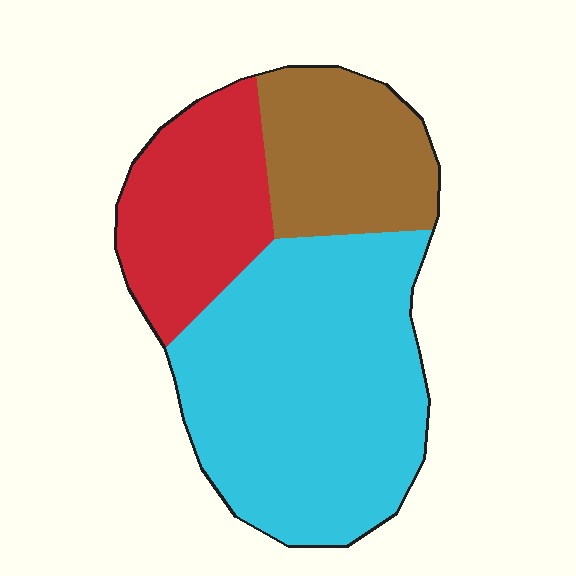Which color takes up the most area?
Cyan, at roughly 55%.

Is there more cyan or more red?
Cyan.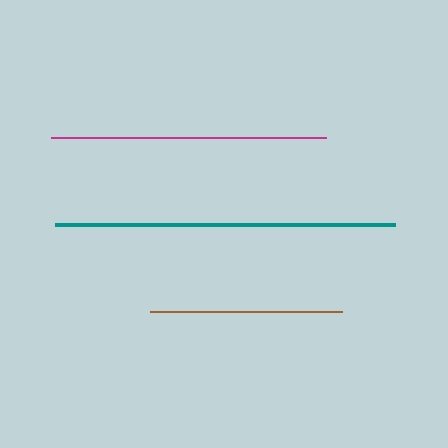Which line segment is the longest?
The teal line is the longest at approximately 340 pixels.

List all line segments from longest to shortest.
From longest to shortest: teal, magenta, brown.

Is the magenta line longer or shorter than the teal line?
The teal line is longer than the magenta line.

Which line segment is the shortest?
The brown line is the shortest at approximately 192 pixels.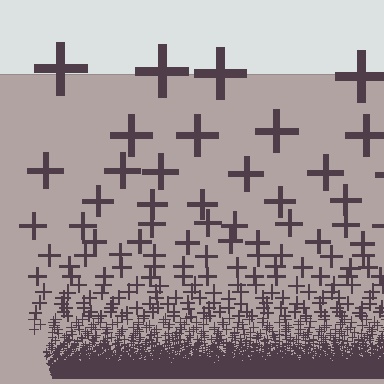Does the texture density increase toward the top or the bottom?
Density increases toward the bottom.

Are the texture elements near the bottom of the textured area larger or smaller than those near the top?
Smaller. The gradient is inverted — elements near the bottom are smaller and denser.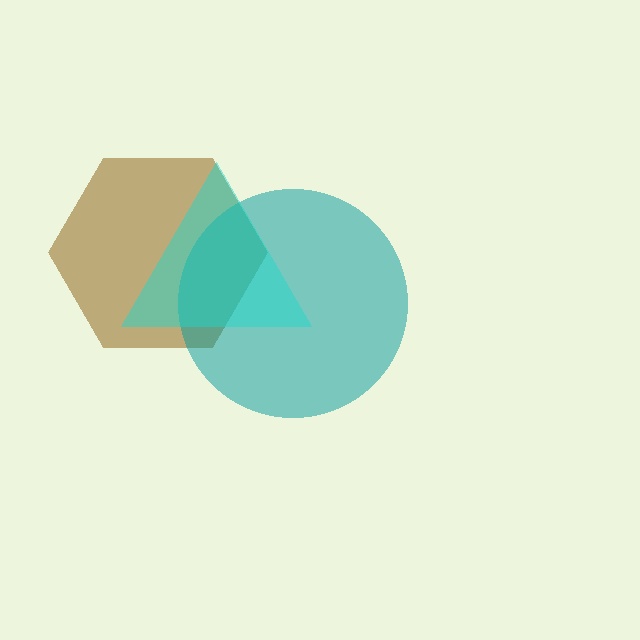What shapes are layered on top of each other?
The layered shapes are: a brown hexagon, a teal circle, a cyan triangle.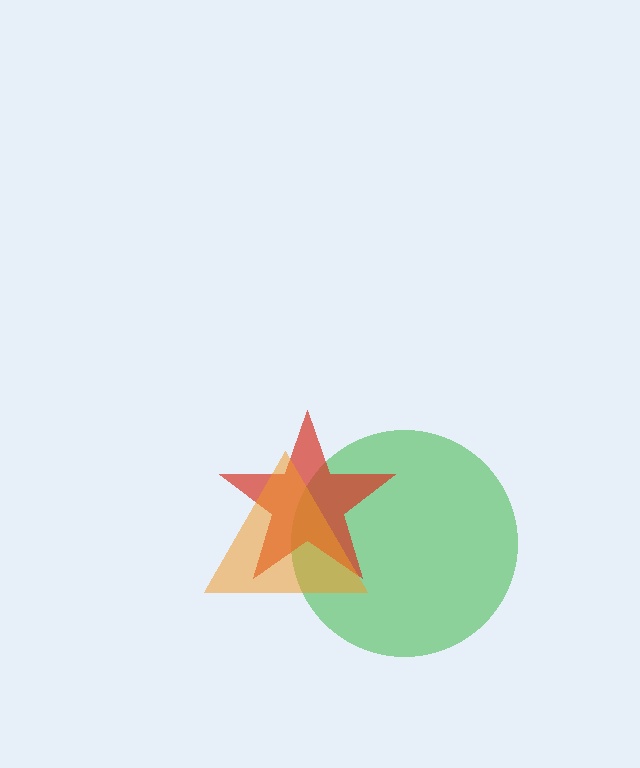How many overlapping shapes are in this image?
There are 3 overlapping shapes in the image.